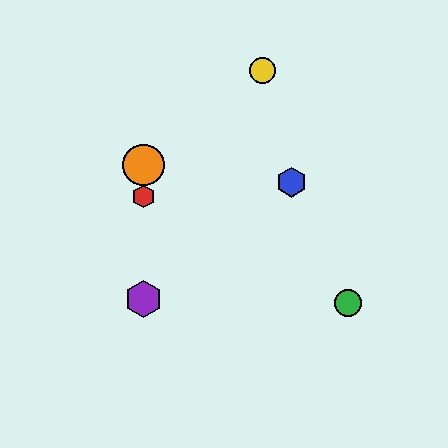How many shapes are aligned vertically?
3 shapes (the red hexagon, the purple hexagon, the orange circle) are aligned vertically.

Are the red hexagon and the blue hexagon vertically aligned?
No, the red hexagon is at x≈143 and the blue hexagon is at x≈291.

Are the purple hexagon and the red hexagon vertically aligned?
Yes, both are at x≈143.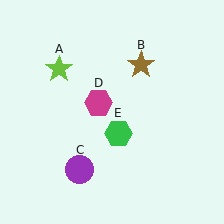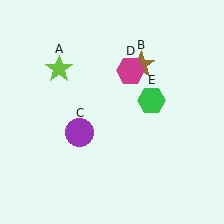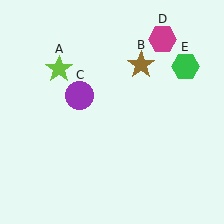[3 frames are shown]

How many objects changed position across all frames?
3 objects changed position: purple circle (object C), magenta hexagon (object D), green hexagon (object E).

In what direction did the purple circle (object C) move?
The purple circle (object C) moved up.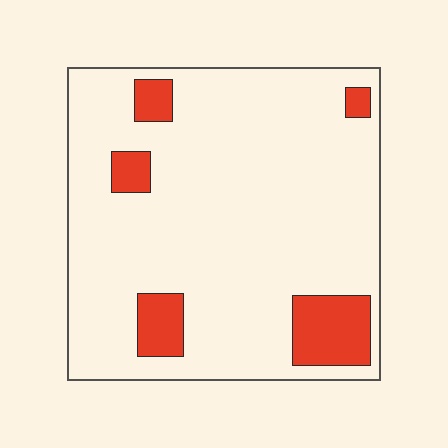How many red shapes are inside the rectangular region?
5.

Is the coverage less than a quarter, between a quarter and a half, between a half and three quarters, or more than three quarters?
Less than a quarter.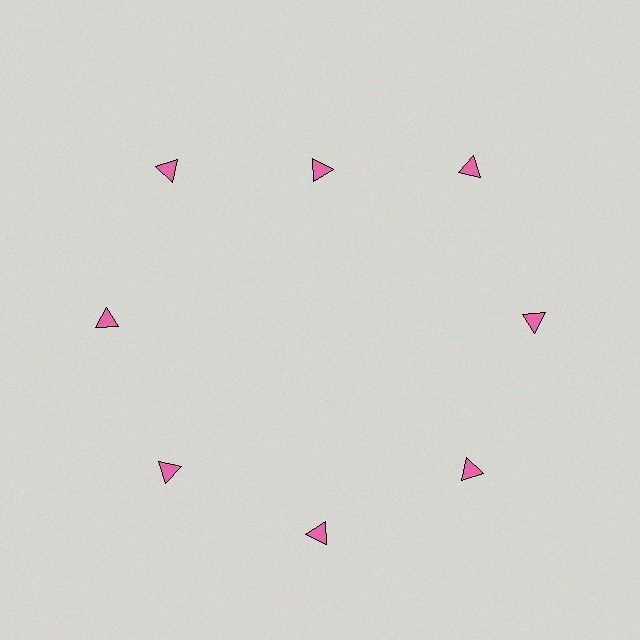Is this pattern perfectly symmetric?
No. The 8 pink triangles are arranged in a ring, but one element near the 12 o'clock position is pulled inward toward the center, breaking the 8-fold rotational symmetry.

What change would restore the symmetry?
The symmetry would be restored by moving it outward, back onto the ring so that all 8 triangles sit at equal angles and equal distance from the center.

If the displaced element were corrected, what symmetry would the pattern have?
It would have 8-fold rotational symmetry — the pattern would map onto itself every 45 degrees.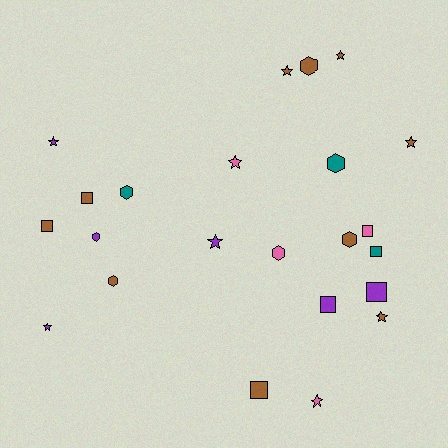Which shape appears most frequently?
Star, with 9 objects.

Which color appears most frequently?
Brown, with 10 objects.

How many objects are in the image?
There are 23 objects.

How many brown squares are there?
There are 3 brown squares.